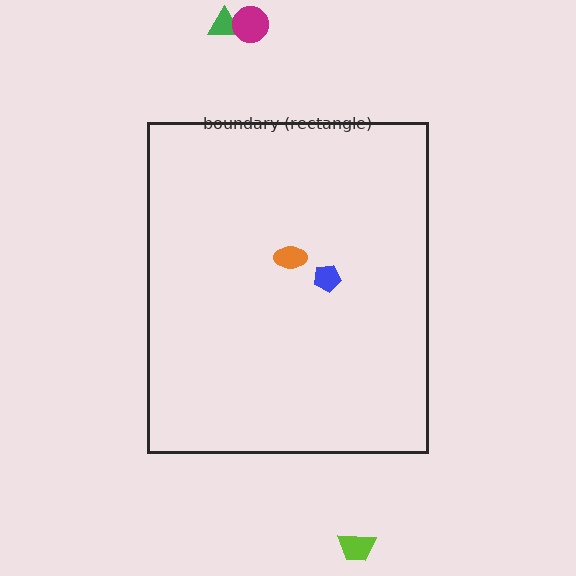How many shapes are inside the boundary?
2 inside, 3 outside.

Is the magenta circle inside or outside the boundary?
Outside.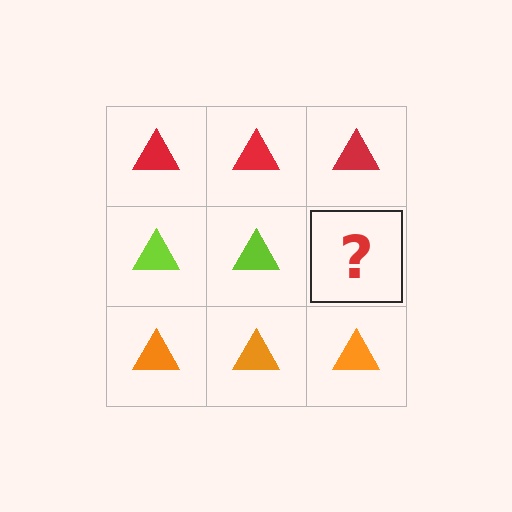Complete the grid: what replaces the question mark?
The question mark should be replaced with a lime triangle.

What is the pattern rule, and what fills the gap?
The rule is that each row has a consistent color. The gap should be filled with a lime triangle.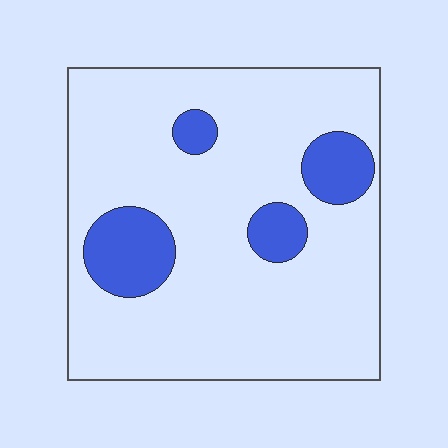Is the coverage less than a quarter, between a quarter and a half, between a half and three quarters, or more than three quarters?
Less than a quarter.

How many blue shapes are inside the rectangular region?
4.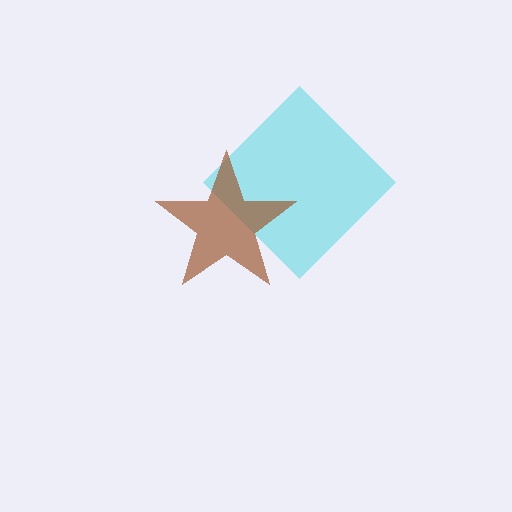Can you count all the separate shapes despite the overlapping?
Yes, there are 2 separate shapes.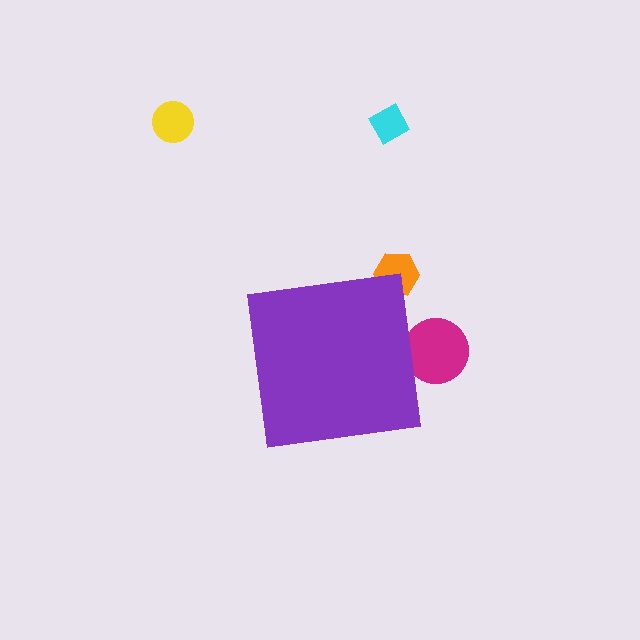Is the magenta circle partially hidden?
Yes, the magenta circle is partially hidden behind the purple square.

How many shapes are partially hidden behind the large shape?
3 shapes are partially hidden.